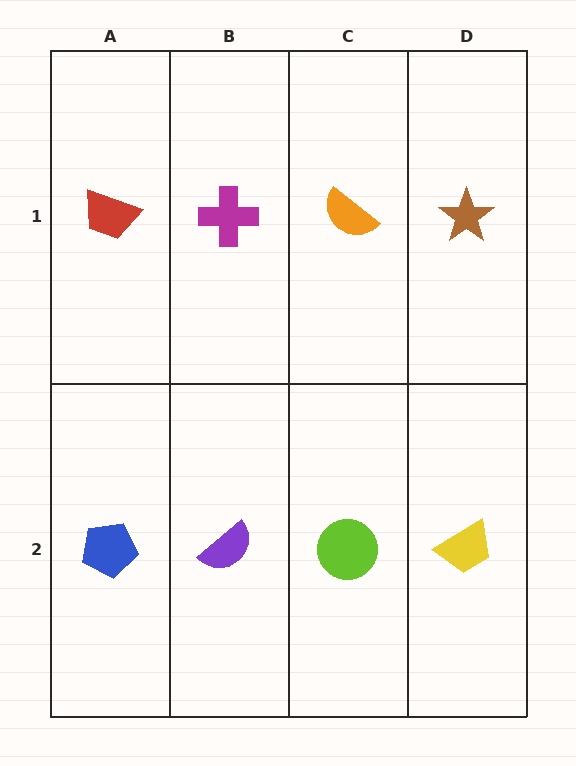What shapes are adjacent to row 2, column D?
A brown star (row 1, column D), a lime circle (row 2, column C).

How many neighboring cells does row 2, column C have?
3.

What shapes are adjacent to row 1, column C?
A lime circle (row 2, column C), a magenta cross (row 1, column B), a brown star (row 1, column D).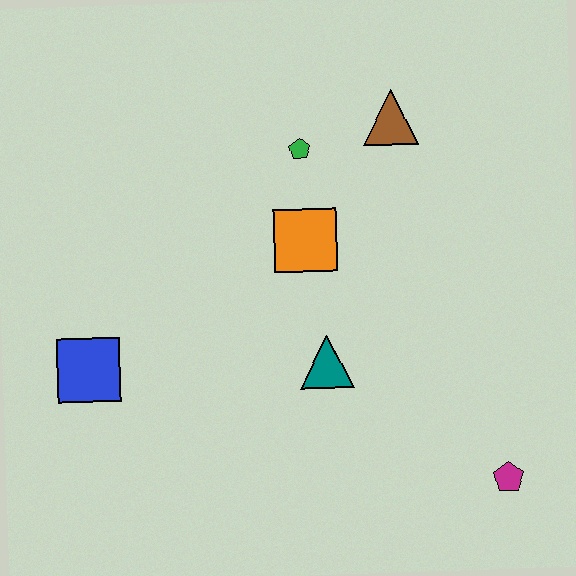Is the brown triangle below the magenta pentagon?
No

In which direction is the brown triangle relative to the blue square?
The brown triangle is to the right of the blue square.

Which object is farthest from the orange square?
The magenta pentagon is farthest from the orange square.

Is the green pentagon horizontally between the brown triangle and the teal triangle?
No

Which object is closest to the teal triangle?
The orange square is closest to the teal triangle.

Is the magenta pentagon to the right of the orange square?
Yes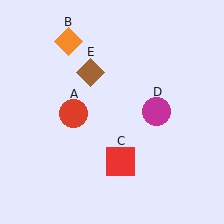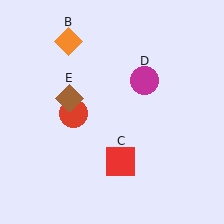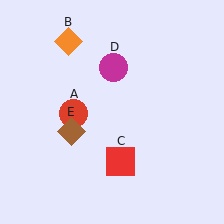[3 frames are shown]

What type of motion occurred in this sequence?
The magenta circle (object D), brown diamond (object E) rotated counterclockwise around the center of the scene.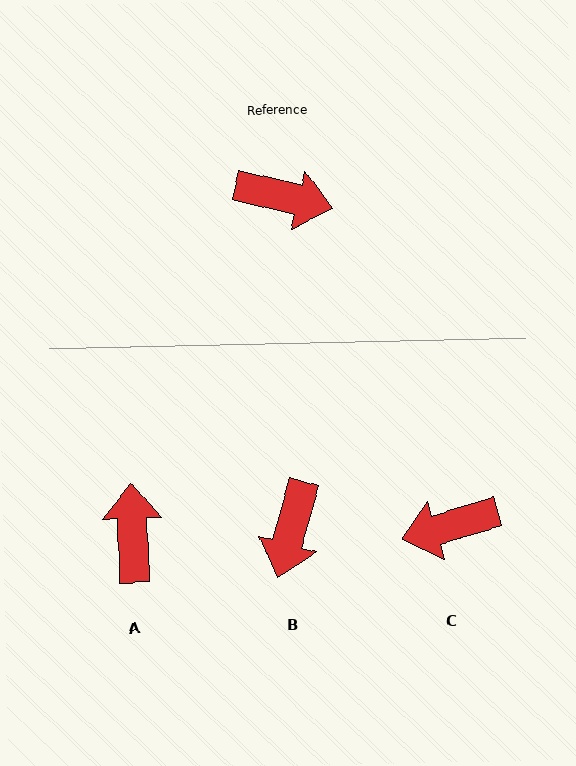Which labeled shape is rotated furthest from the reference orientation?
C, about 150 degrees away.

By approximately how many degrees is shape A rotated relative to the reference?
Approximately 106 degrees counter-clockwise.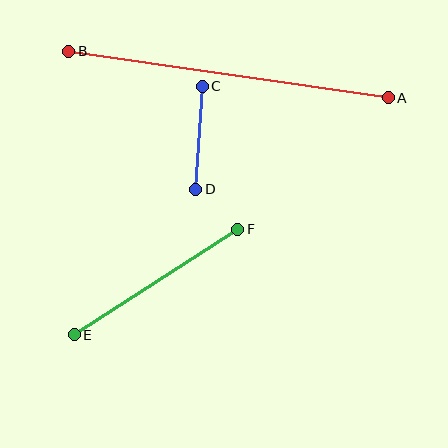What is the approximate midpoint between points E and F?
The midpoint is at approximately (156, 282) pixels.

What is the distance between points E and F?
The distance is approximately 195 pixels.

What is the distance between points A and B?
The distance is approximately 323 pixels.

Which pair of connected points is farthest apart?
Points A and B are farthest apart.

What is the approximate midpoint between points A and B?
The midpoint is at approximately (228, 75) pixels.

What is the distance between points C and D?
The distance is approximately 103 pixels.